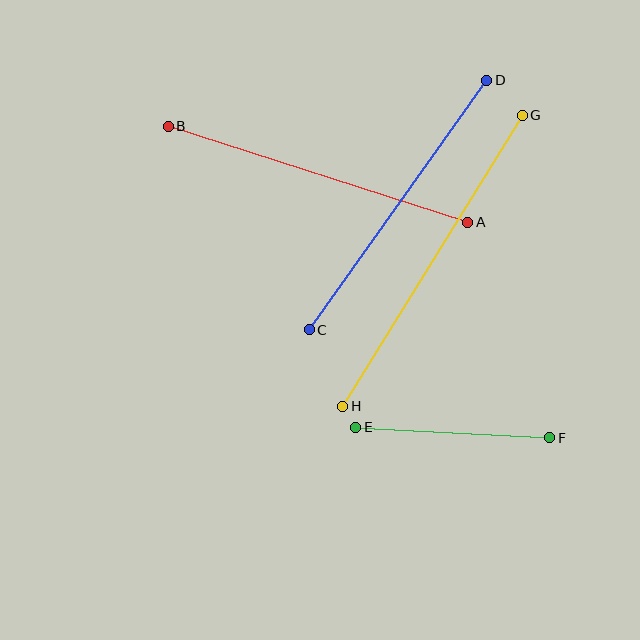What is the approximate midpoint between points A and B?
The midpoint is at approximately (318, 174) pixels.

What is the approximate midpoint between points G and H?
The midpoint is at approximately (433, 261) pixels.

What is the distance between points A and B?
The distance is approximately 314 pixels.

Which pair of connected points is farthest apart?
Points G and H are farthest apart.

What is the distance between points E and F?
The distance is approximately 195 pixels.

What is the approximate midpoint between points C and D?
The midpoint is at approximately (398, 205) pixels.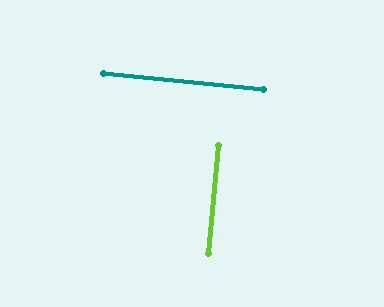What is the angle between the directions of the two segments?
Approximately 89 degrees.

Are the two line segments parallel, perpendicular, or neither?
Perpendicular — they meet at approximately 89°.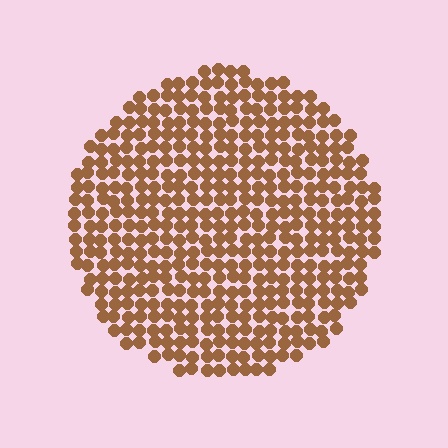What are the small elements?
The small elements are circles.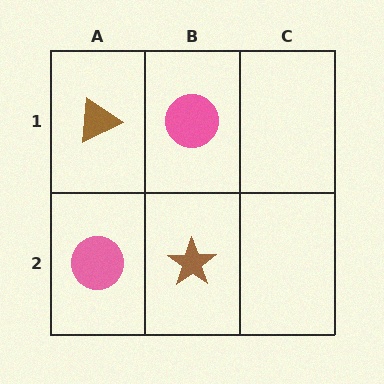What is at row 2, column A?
A pink circle.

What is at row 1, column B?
A pink circle.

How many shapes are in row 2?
2 shapes.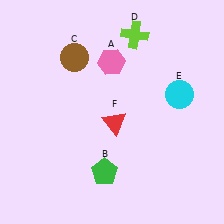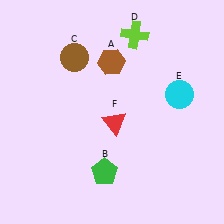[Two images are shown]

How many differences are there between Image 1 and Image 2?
There is 1 difference between the two images.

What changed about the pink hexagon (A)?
In Image 1, A is pink. In Image 2, it changed to brown.